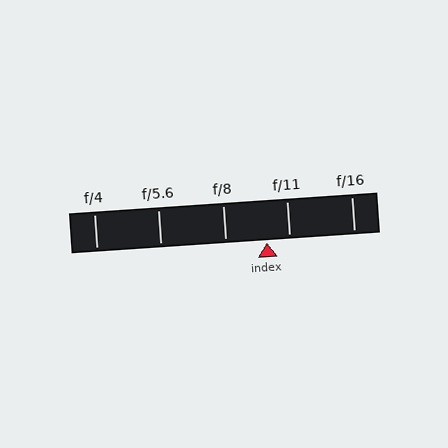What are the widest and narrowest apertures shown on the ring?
The widest aperture shown is f/4 and the narrowest is f/16.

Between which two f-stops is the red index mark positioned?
The index mark is between f/8 and f/11.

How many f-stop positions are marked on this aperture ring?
There are 5 f-stop positions marked.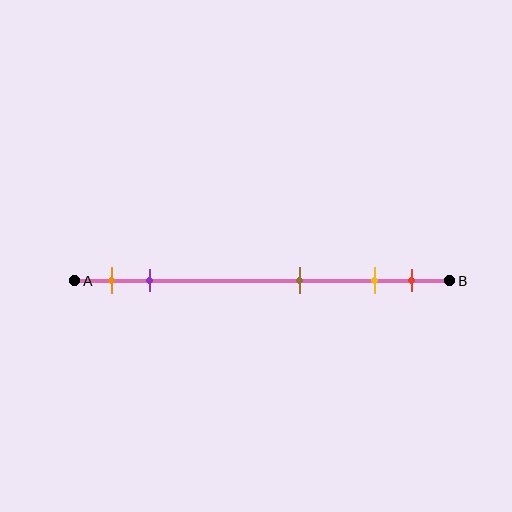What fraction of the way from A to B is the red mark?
The red mark is approximately 90% (0.9) of the way from A to B.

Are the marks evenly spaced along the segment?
No, the marks are not evenly spaced.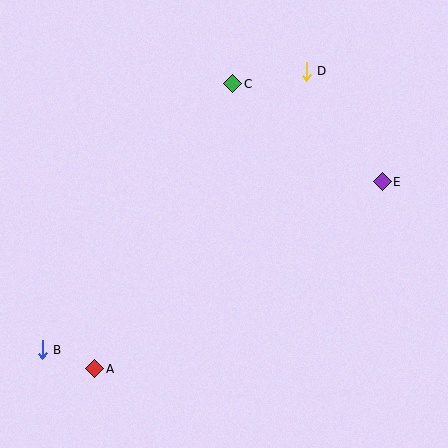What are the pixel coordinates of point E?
Point E is at (382, 182).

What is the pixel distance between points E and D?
The distance between E and D is 134 pixels.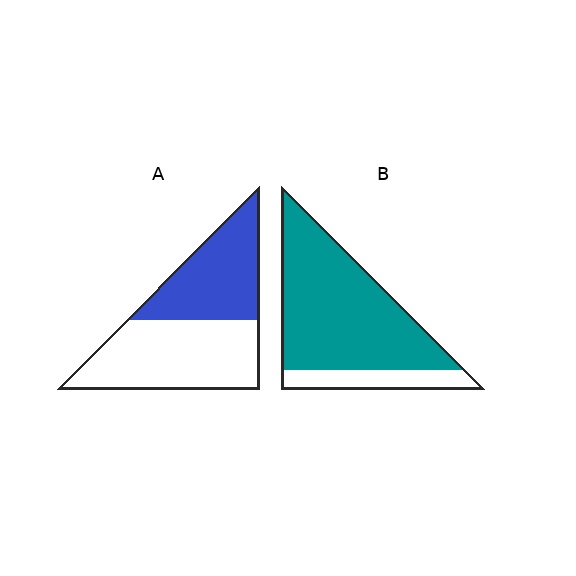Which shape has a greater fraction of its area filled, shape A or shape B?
Shape B.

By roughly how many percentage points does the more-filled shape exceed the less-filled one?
By roughly 40 percentage points (B over A).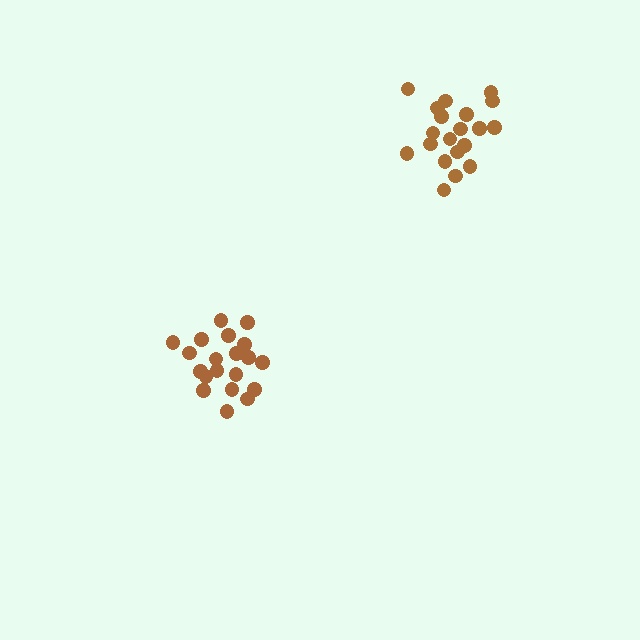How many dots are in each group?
Group 1: 20 dots, Group 2: 20 dots (40 total).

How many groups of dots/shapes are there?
There are 2 groups.